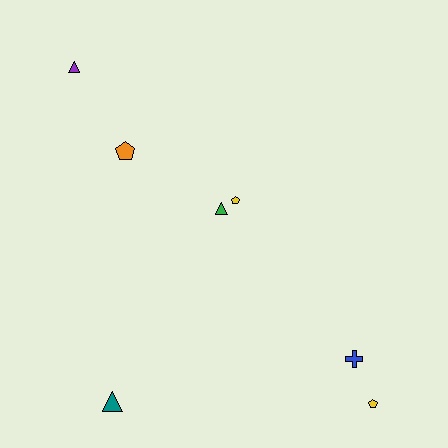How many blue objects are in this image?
There is 1 blue object.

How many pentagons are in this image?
There are 3 pentagons.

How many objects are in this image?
There are 7 objects.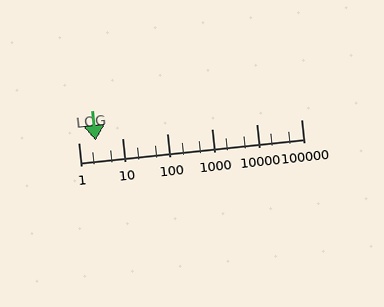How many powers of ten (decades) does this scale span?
The scale spans 5 decades, from 1 to 100000.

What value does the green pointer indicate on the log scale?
The pointer indicates approximately 2.5.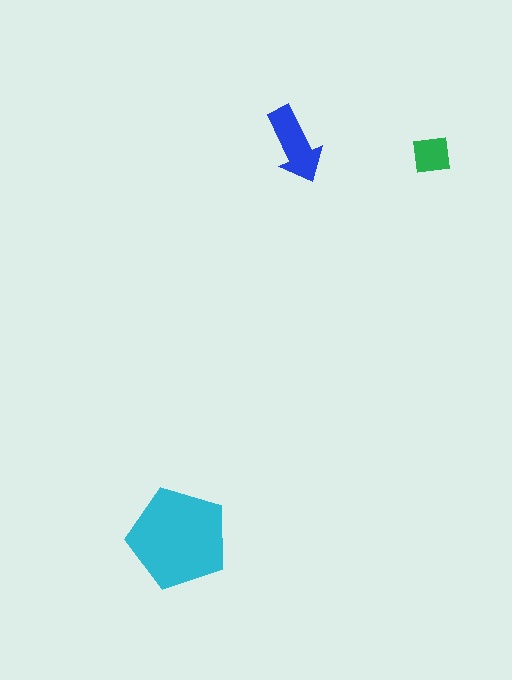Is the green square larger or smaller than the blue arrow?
Smaller.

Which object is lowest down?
The cyan pentagon is bottommost.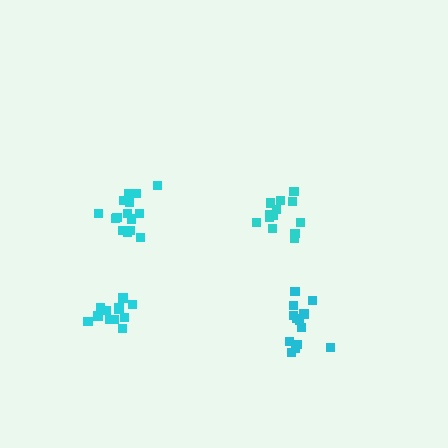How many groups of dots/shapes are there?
There are 4 groups.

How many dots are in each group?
Group 1: 13 dots, Group 2: 14 dots, Group 3: 15 dots, Group 4: 13 dots (55 total).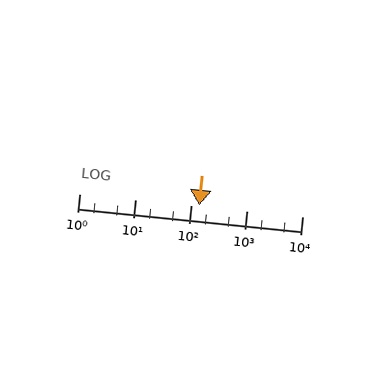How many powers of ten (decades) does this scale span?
The scale spans 4 decades, from 1 to 10000.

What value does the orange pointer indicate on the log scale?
The pointer indicates approximately 140.